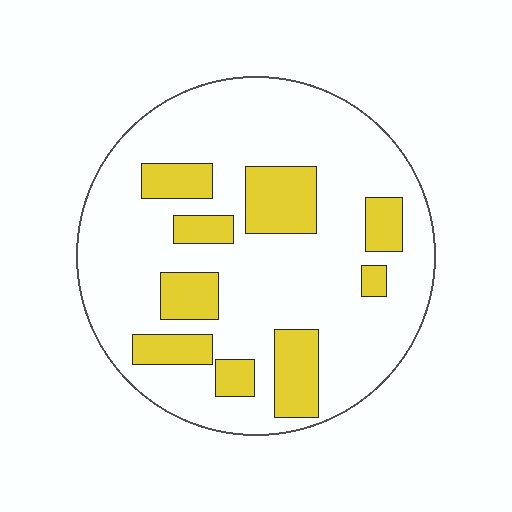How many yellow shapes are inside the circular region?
9.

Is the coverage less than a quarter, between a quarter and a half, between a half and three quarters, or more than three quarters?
Less than a quarter.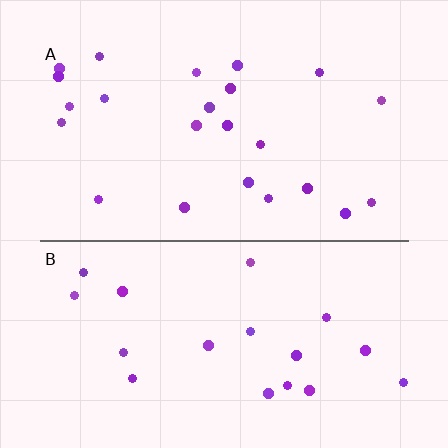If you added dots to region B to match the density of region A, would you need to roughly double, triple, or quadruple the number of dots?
Approximately double.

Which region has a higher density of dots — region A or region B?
A (the top).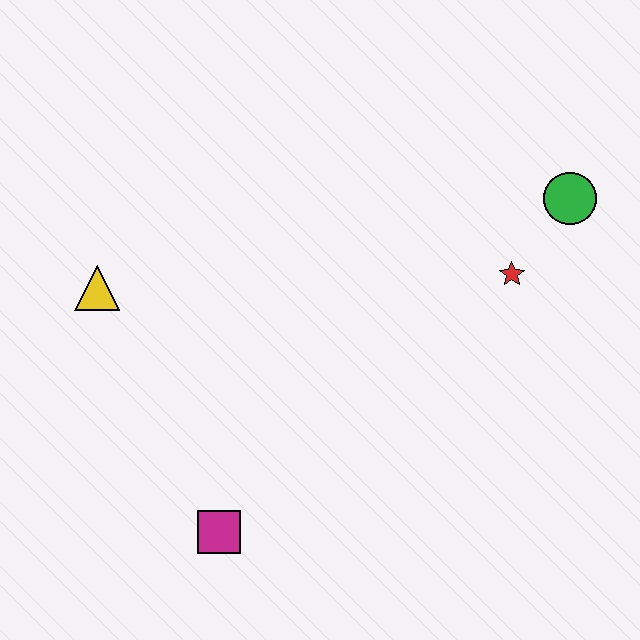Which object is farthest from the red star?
The yellow triangle is farthest from the red star.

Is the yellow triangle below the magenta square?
No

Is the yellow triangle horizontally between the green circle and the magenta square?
No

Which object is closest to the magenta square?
The yellow triangle is closest to the magenta square.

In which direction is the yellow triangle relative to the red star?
The yellow triangle is to the left of the red star.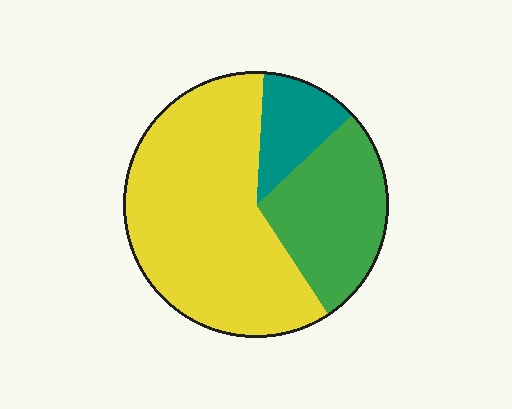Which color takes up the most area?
Yellow, at roughly 60%.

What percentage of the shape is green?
Green takes up about one quarter (1/4) of the shape.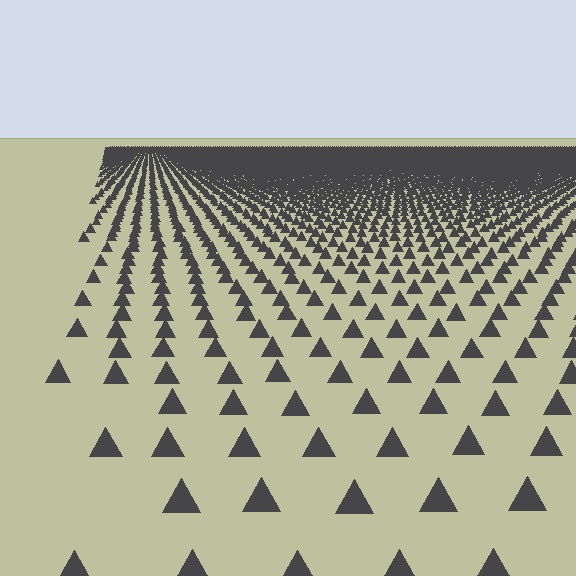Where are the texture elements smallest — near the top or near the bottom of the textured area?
Near the top.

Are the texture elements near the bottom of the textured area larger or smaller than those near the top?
Larger. Near the bottom, elements are closer to the viewer and appear at a bigger on-screen size.